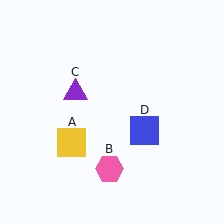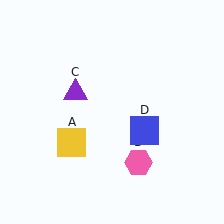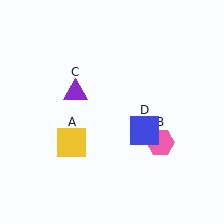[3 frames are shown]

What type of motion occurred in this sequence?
The pink hexagon (object B) rotated counterclockwise around the center of the scene.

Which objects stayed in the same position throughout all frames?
Yellow square (object A) and purple triangle (object C) and blue square (object D) remained stationary.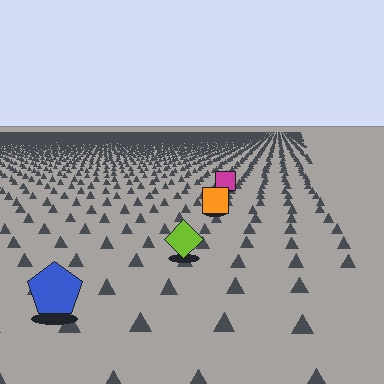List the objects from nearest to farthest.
From nearest to farthest: the blue pentagon, the lime diamond, the orange square, the magenta square.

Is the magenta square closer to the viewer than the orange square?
No. The orange square is closer — you can tell from the texture gradient: the ground texture is coarser near it.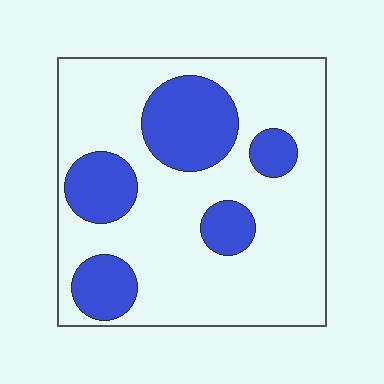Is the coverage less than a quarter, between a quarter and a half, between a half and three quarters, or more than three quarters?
Between a quarter and a half.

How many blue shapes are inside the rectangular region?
5.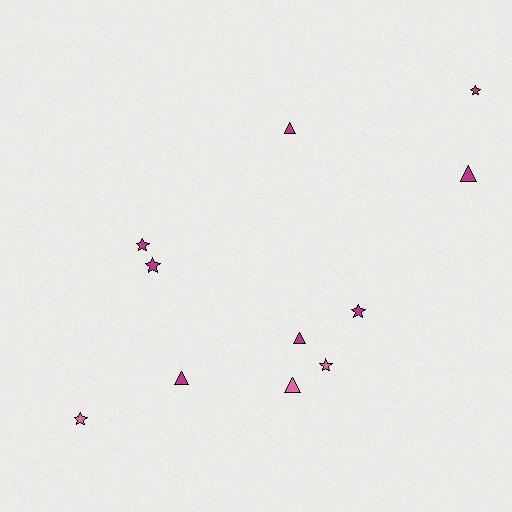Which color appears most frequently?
Magenta, with 8 objects.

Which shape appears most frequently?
Star, with 6 objects.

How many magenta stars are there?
There are 4 magenta stars.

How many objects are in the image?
There are 11 objects.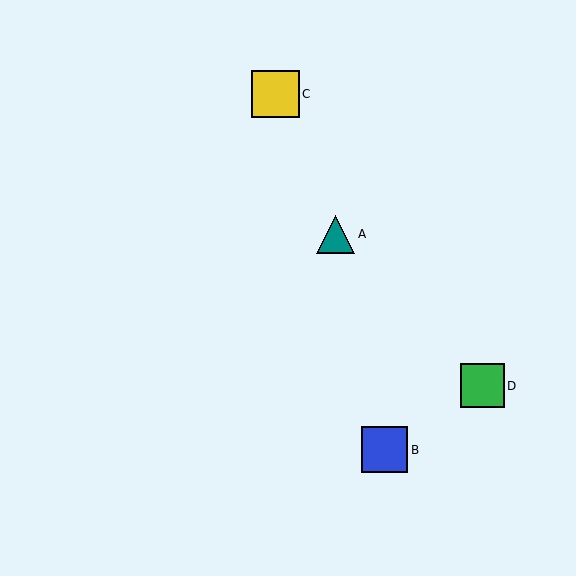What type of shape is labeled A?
Shape A is a teal triangle.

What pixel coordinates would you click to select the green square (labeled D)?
Click at (482, 386) to select the green square D.